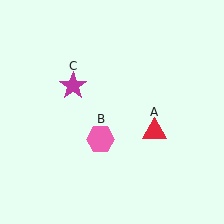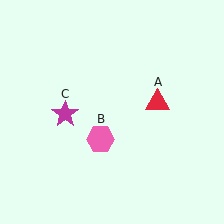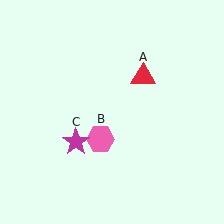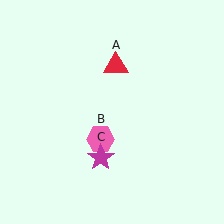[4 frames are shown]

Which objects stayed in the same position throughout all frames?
Pink hexagon (object B) remained stationary.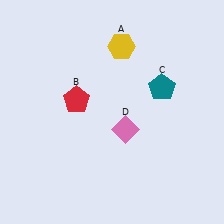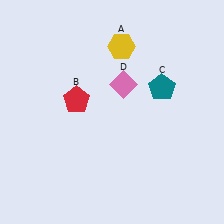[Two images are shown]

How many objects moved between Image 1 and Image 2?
1 object moved between the two images.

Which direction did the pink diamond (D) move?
The pink diamond (D) moved up.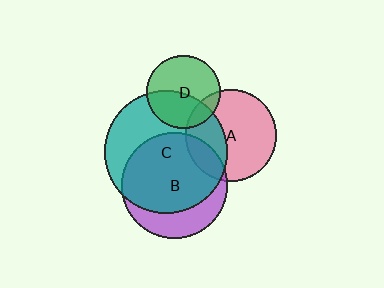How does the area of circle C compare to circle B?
Approximately 1.4 times.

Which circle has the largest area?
Circle C (teal).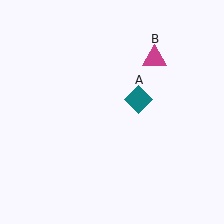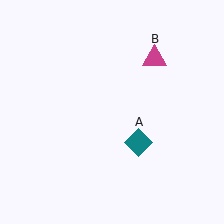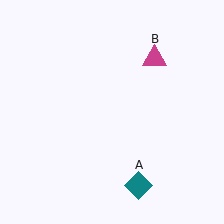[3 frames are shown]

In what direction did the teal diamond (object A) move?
The teal diamond (object A) moved down.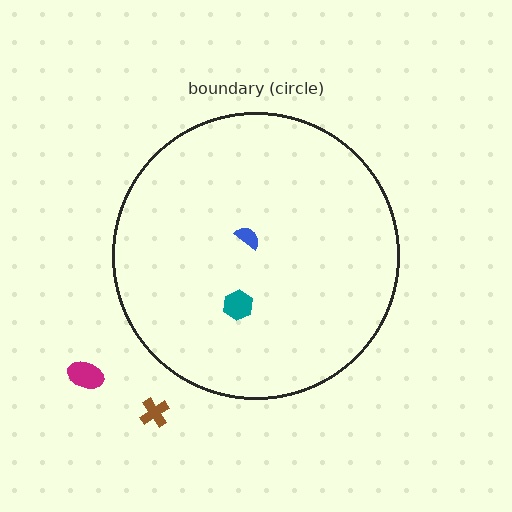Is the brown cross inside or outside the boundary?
Outside.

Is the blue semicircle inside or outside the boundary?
Inside.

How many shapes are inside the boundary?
2 inside, 2 outside.